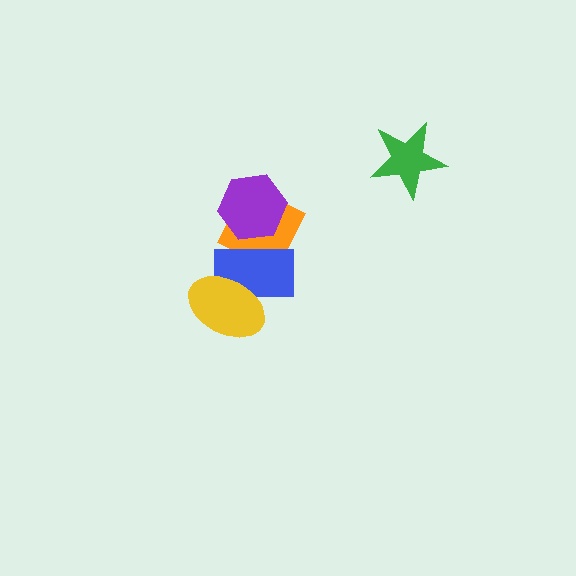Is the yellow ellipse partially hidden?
No, no other shape covers it.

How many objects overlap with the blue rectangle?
3 objects overlap with the blue rectangle.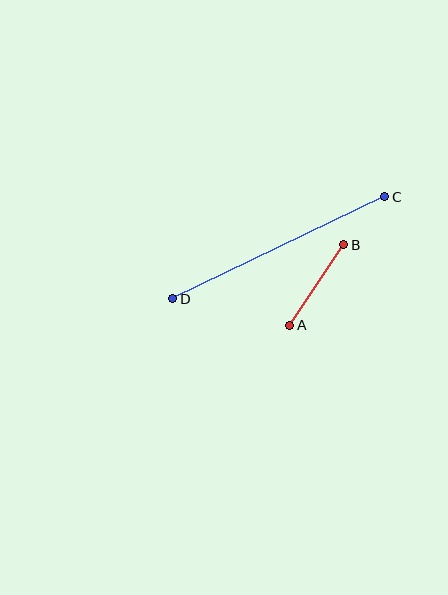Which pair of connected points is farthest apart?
Points C and D are farthest apart.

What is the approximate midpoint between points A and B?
The midpoint is at approximately (317, 285) pixels.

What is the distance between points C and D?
The distance is approximately 236 pixels.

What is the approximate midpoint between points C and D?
The midpoint is at approximately (279, 248) pixels.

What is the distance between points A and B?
The distance is approximately 97 pixels.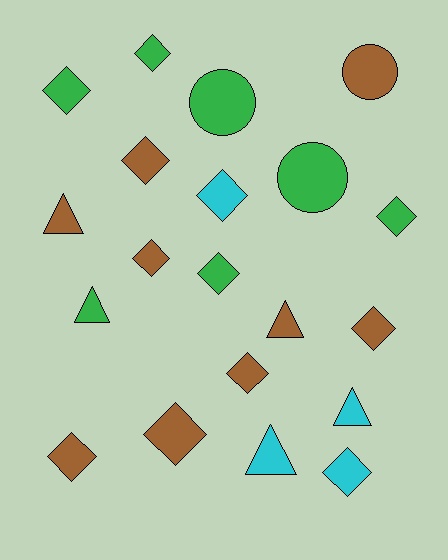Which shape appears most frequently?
Diamond, with 12 objects.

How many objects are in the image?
There are 20 objects.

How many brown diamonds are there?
There are 6 brown diamonds.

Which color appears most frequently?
Brown, with 9 objects.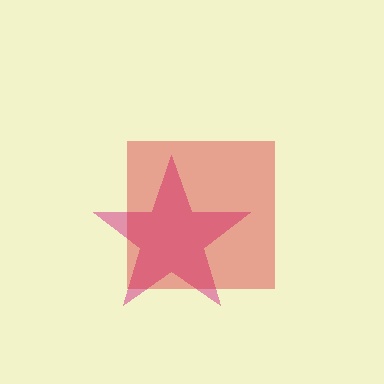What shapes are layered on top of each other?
The layered shapes are: a magenta star, a red square.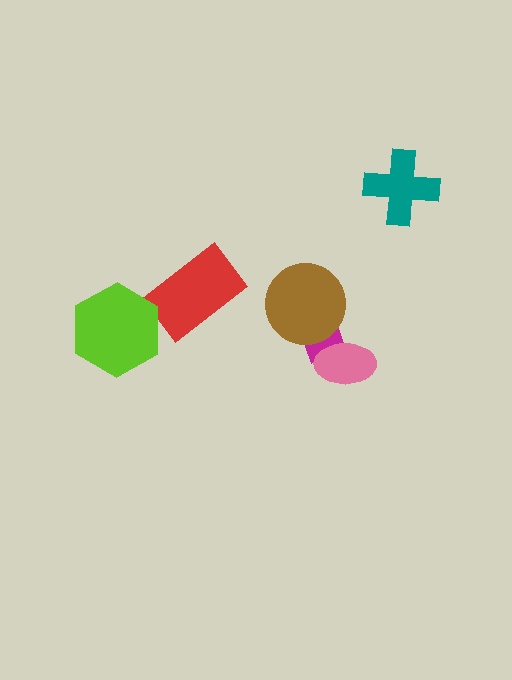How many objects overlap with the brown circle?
1 object overlaps with the brown circle.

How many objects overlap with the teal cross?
0 objects overlap with the teal cross.